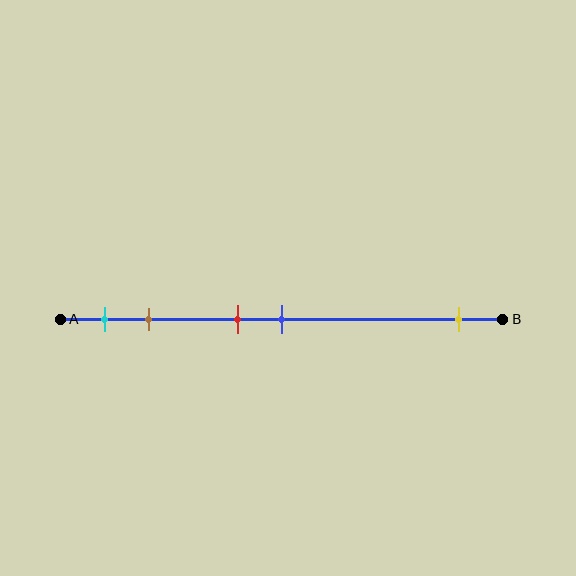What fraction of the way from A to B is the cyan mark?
The cyan mark is approximately 10% (0.1) of the way from A to B.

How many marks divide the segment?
There are 5 marks dividing the segment.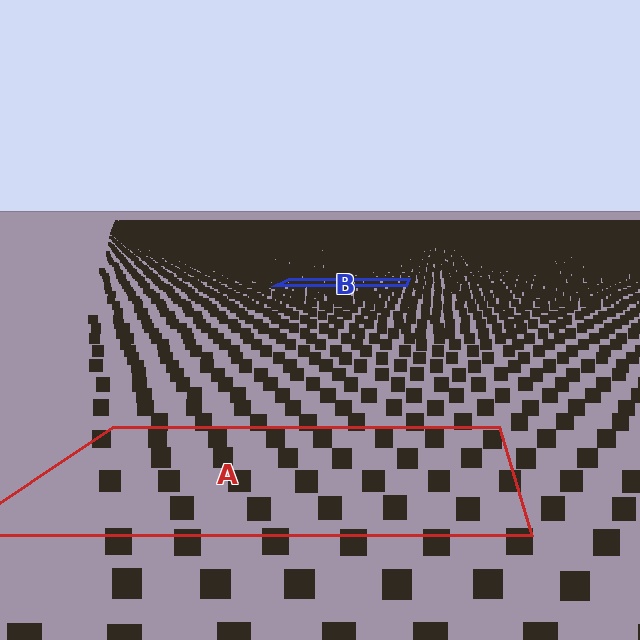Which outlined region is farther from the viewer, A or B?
Region B is farther from the viewer — the texture elements inside it appear smaller and more densely packed.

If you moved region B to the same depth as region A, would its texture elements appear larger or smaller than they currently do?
They would appear larger. At a closer depth, the same texture elements are projected at a bigger on-screen size.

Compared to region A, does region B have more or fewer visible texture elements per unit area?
Region B has more texture elements per unit area — they are packed more densely because it is farther away.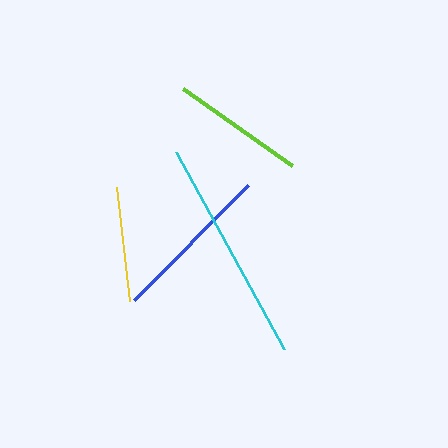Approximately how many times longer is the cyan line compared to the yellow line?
The cyan line is approximately 2.0 times the length of the yellow line.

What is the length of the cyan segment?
The cyan segment is approximately 225 pixels long.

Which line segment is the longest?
The cyan line is the longest at approximately 225 pixels.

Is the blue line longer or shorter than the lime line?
The blue line is longer than the lime line.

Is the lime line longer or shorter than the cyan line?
The cyan line is longer than the lime line.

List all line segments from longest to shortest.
From longest to shortest: cyan, blue, lime, yellow.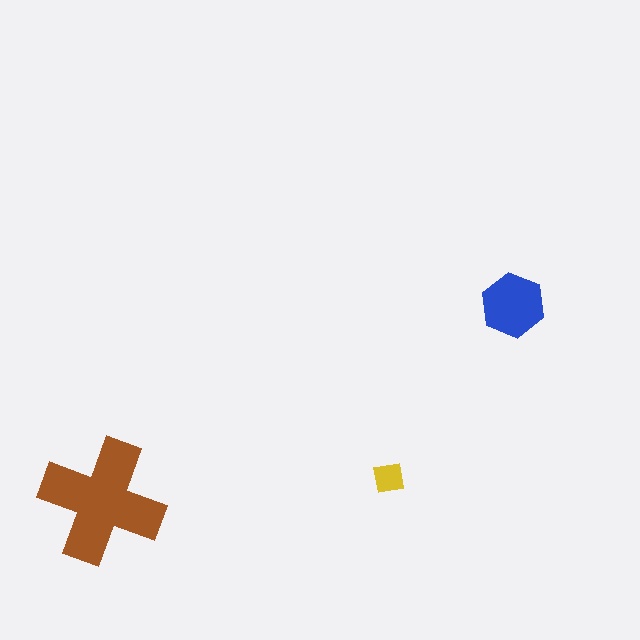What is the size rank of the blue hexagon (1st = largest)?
2nd.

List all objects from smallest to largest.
The yellow square, the blue hexagon, the brown cross.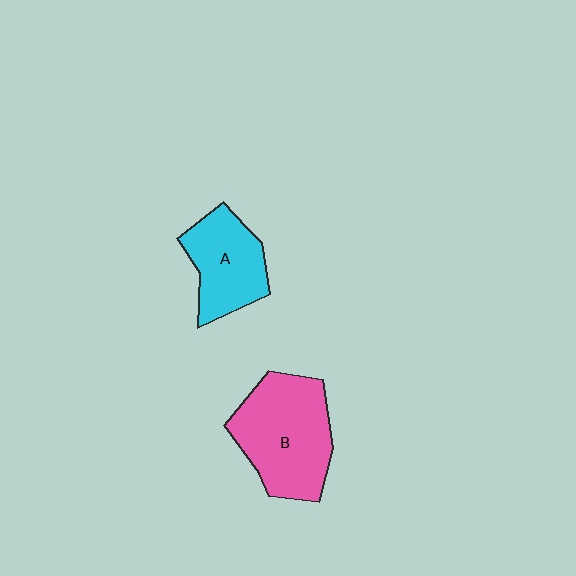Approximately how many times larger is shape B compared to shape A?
Approximately 1.5 times.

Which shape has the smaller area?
Shape A (cyan).